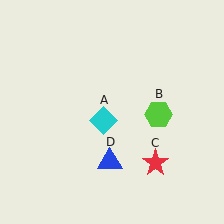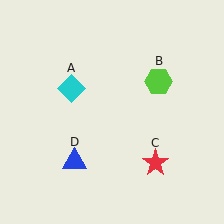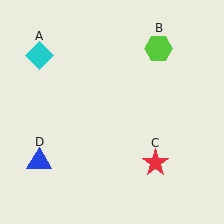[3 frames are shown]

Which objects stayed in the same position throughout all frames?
Red star (object C) remained stationary.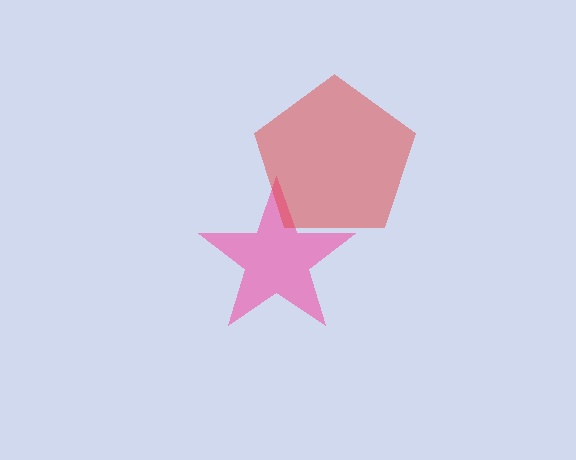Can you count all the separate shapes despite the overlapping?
Yes, there are 2 separate shapes.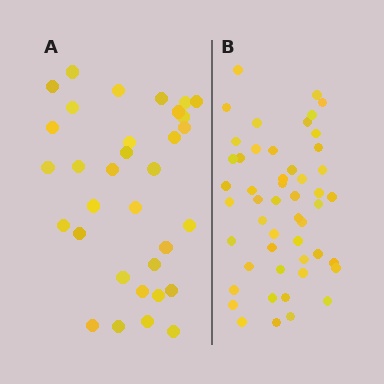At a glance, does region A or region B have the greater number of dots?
Region B (the right region) has more dots.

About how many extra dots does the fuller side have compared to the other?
Region B has approximately 15 more dots than region A.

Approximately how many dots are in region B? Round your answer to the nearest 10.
About 50 dots.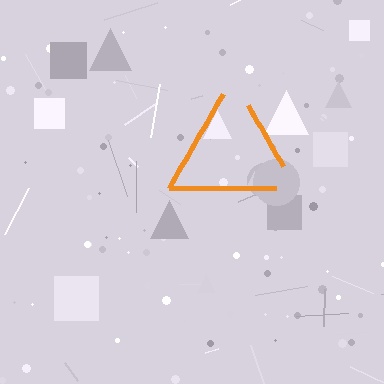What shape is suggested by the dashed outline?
The dashed outline suggests a triangle.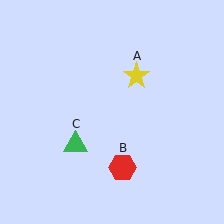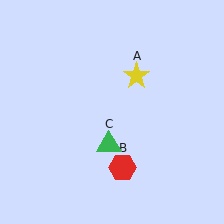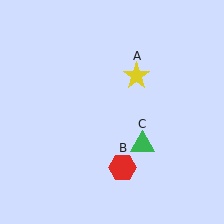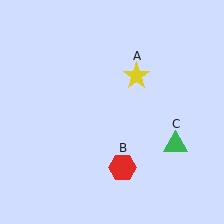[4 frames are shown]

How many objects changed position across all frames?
1 object changed position: green triangle (object C).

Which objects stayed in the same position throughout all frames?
Yellow star (object A) and red hexagon (object B) remained stationary.